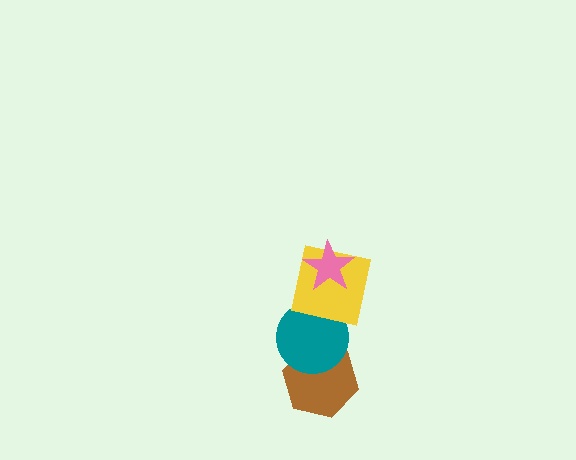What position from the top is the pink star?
The pink star is 1st from the top.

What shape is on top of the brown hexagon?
The teal circle is on top of the brown hexagon.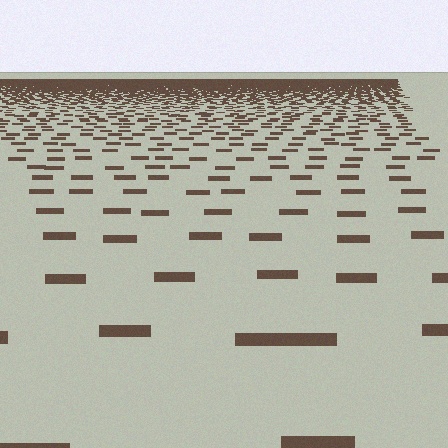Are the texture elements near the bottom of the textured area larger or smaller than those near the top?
Larger. Near the bottom, elements are closer to the viewer and appear at a bigger on-screen size.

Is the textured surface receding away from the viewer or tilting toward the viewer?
The surface is receding away from the viewer. Texture elements get smaller and denser toward the top.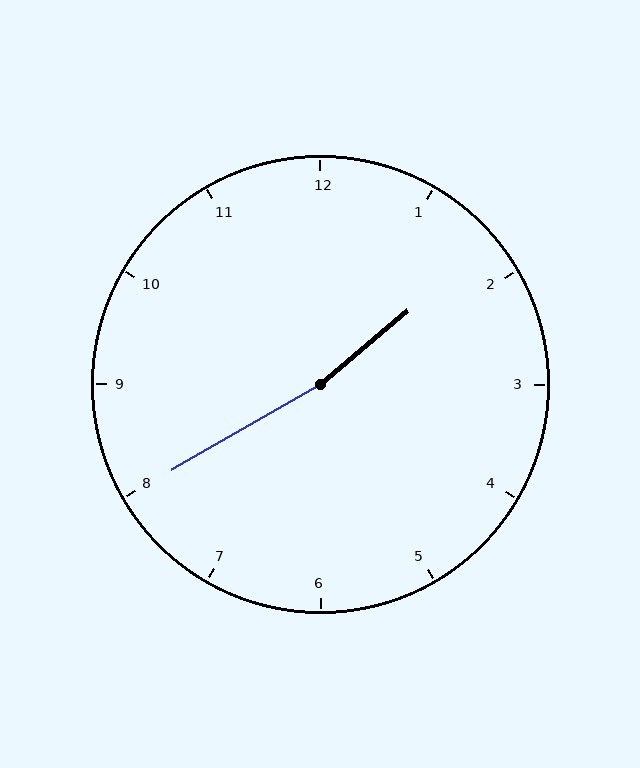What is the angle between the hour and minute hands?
Approximately 170 degrees.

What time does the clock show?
1:40.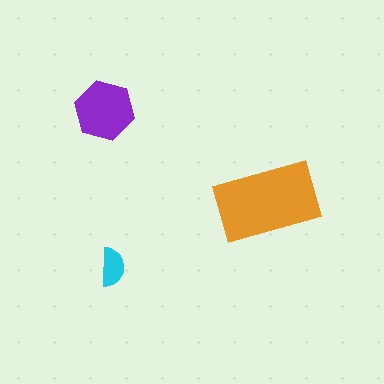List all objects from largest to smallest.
The orange rectangle, the purple hexagon, the cyan semicircle.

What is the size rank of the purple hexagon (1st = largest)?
2nd.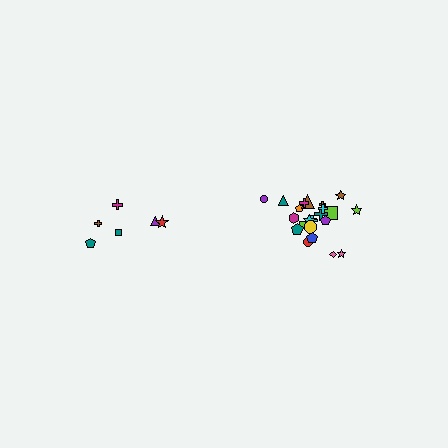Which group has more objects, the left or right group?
The right group.